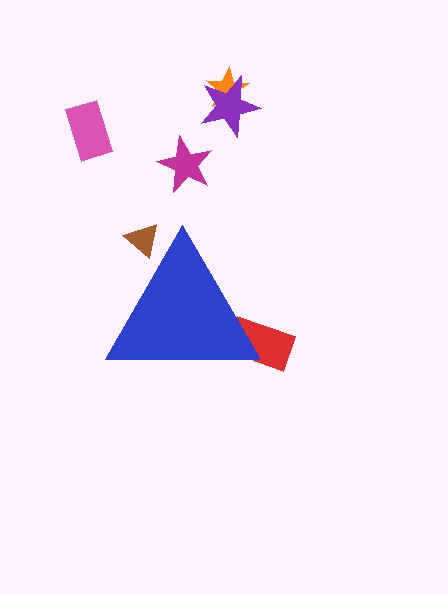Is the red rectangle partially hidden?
Yes, the red rectangle is partially hidden behind the blue triangle.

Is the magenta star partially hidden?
No, the magenta star is fully visible.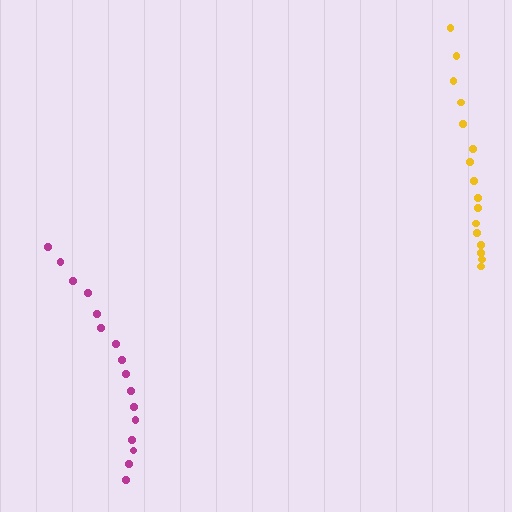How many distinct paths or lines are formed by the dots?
There are 2 distinct paths.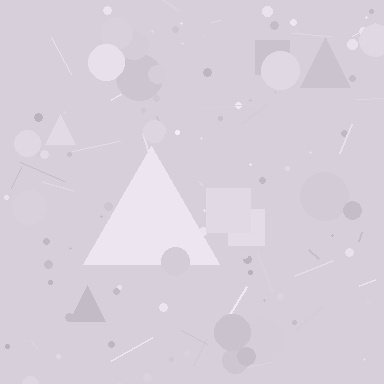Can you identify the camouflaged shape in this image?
The camouflaged shape is a triangle.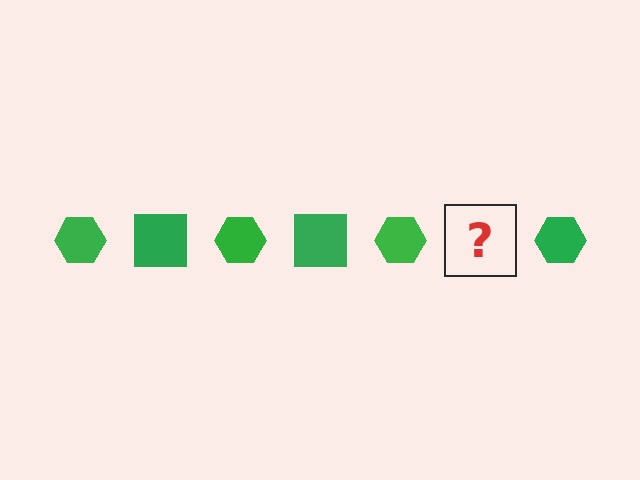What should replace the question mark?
The question mark should be replaced with a green square.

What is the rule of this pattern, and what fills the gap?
The rule is that the pattern cycles through hexagon, square shapes in green. The gap should be filled with a green square.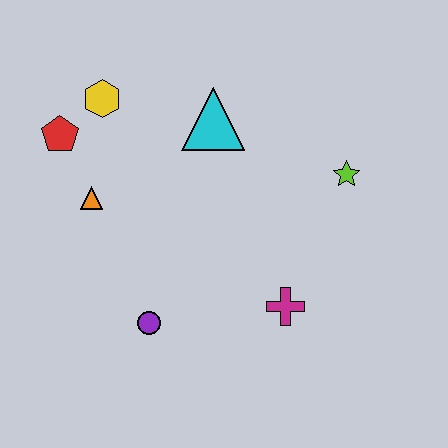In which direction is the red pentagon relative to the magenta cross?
The red pentagon is to the left of the magenta cross.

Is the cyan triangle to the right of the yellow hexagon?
Yes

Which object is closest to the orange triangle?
The red pentagon is closest to the orange triangle.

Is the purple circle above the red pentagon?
No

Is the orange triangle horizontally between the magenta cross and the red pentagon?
Yes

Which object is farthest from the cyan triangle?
The purple circle is farthest from the cyan triangle.